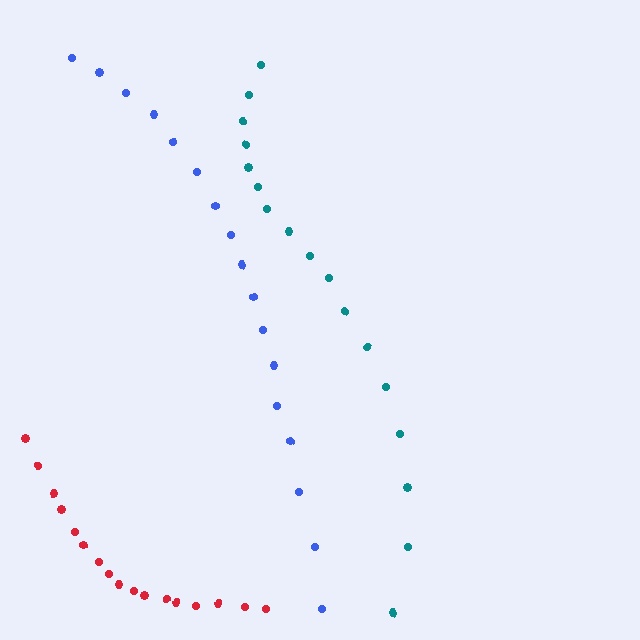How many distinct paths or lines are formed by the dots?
There are 3 distinct paths.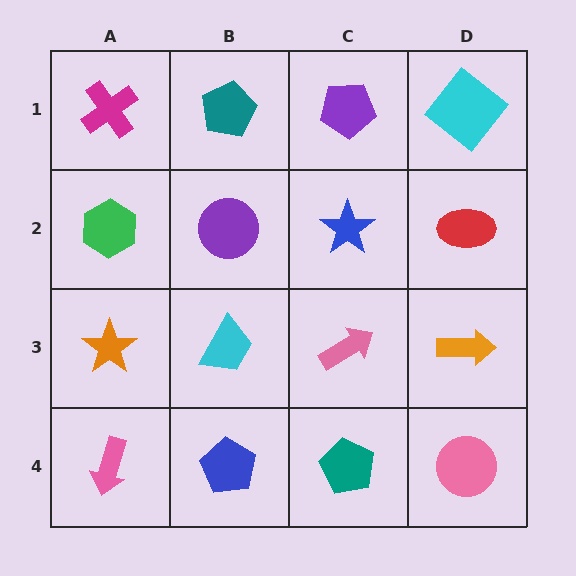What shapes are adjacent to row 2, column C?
A purple pentagon (row 1, column C), a pink arrow (row 3, column C), a purple circle (row 2, column B), a red ellipse (row 2, column D).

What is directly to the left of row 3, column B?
An orange star.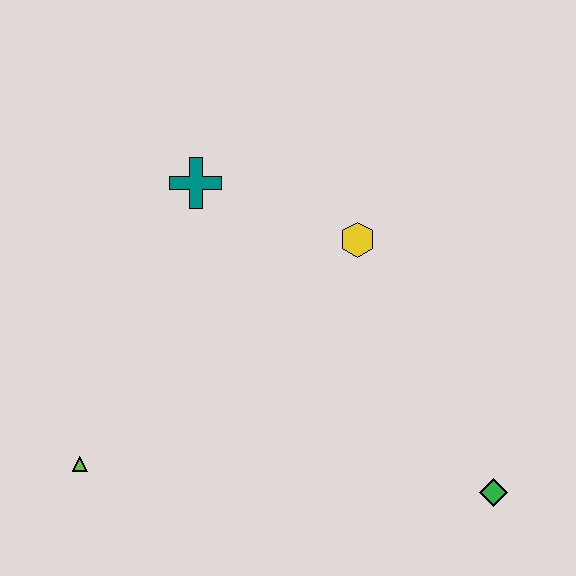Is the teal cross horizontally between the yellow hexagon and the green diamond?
No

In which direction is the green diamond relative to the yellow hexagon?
The green diamond is below the yellow hexagon.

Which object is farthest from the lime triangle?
The green diamond is farthest from the lime triangle.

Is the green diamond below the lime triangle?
Yes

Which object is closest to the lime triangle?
The teal cross is closest to the lime triangle.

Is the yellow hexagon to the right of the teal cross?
Yes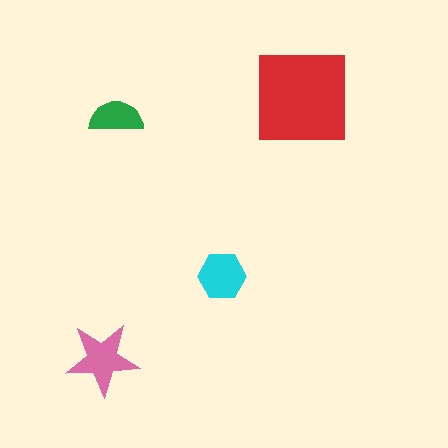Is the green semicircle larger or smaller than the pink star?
Smaller.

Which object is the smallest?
The green semicircle.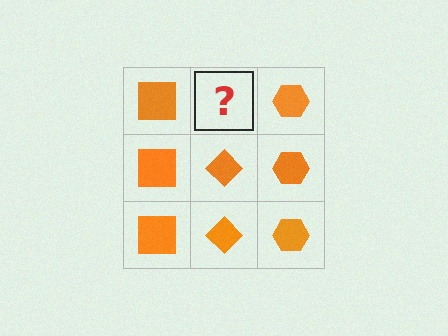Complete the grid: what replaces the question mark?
The question mark should be replaced with an orange diamond.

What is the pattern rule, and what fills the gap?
The rule is that each column has a consistent shape. The gap should be filled with an orange diamond.